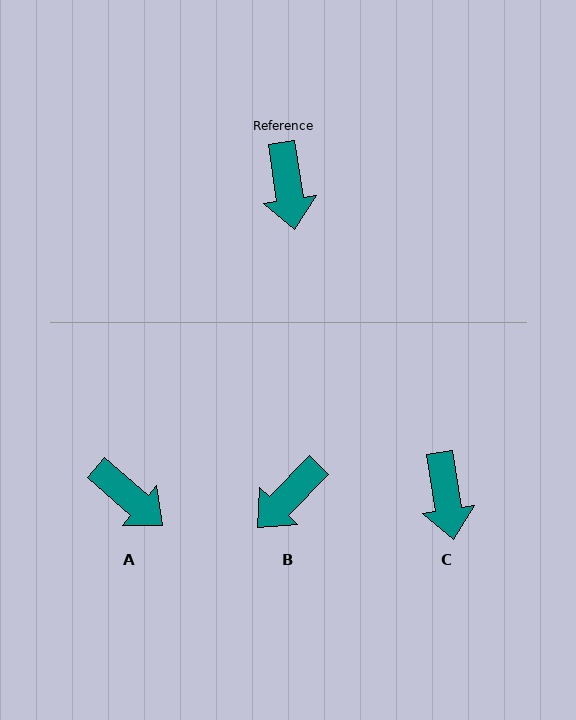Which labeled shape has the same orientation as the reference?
C.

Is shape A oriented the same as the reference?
No, it is off by about 40 degrees.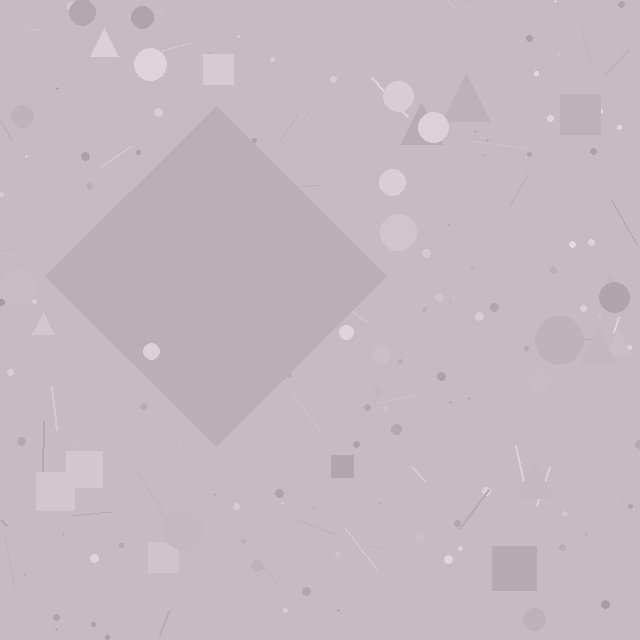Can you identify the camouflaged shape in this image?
The camouflaged shape is a diamond.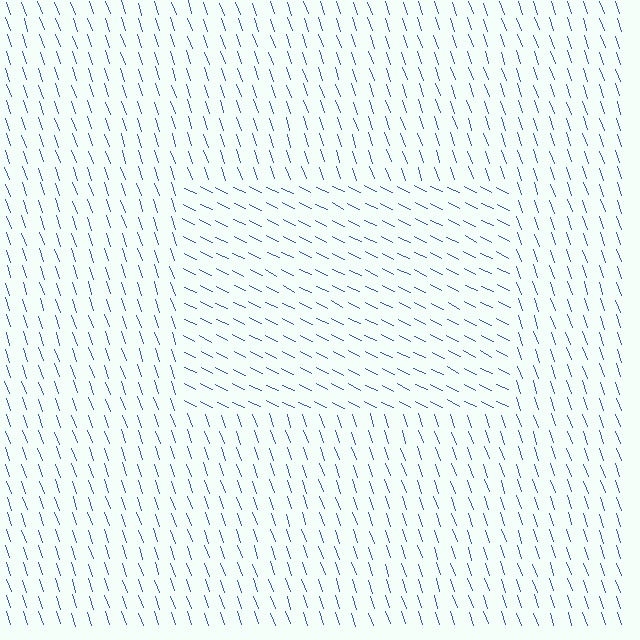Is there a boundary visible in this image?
Yes, there is a texture boundary formed by a change in line orientation.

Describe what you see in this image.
The image is filled with small blue line segments. A rectangle region in the image has lines oriented differently from the surrounding lines, creating a visible texture boundary.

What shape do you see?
I see a rectangle.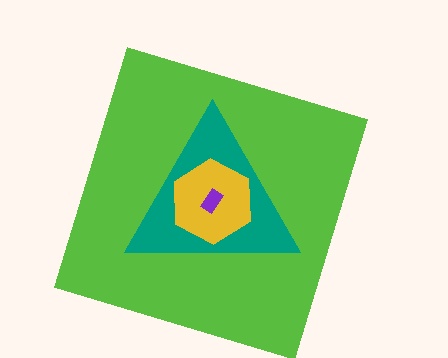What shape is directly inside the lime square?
The teal triangle.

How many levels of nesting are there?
4.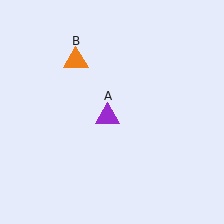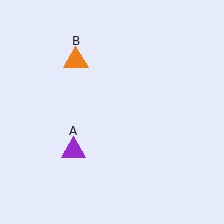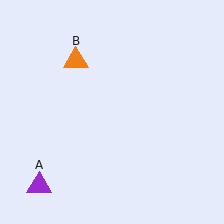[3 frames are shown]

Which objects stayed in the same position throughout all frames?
Orange triangle (object B) remained stationary.